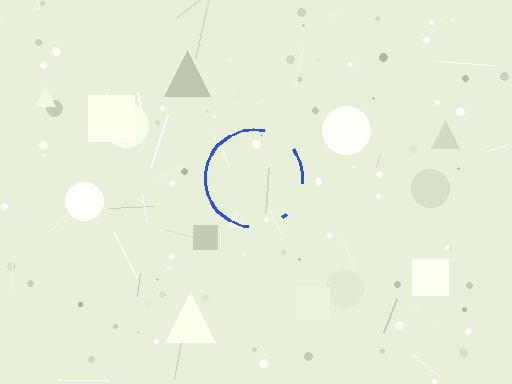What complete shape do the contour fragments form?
The contour fragments form a circle.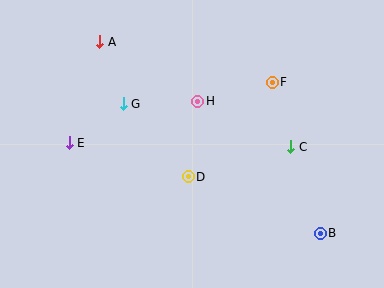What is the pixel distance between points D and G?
The distance between D and G is 98 pixels.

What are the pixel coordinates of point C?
Point C is at (291, 147).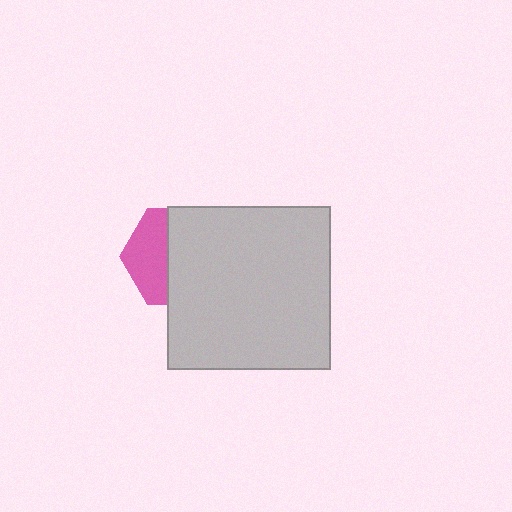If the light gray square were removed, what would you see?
You would see the complete pink hexagon.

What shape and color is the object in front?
The object in front is a light gray square.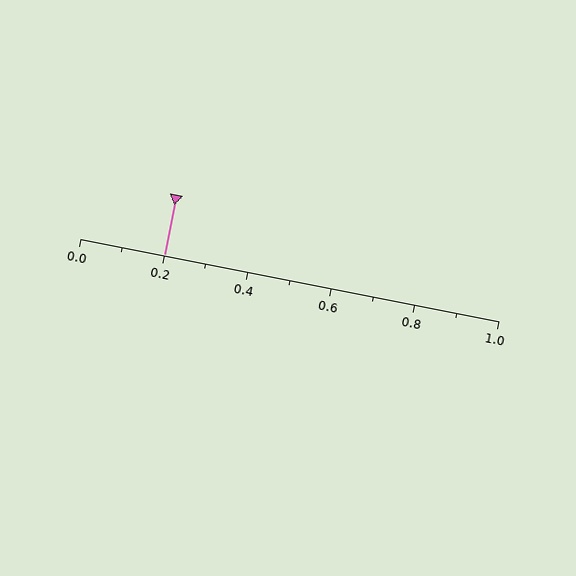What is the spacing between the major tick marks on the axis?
The major ticks are spaced 0.2 apart.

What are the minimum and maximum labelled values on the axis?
The axis runs from 0.0 to 1.0.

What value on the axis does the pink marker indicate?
The marker indicates approximately 0.2.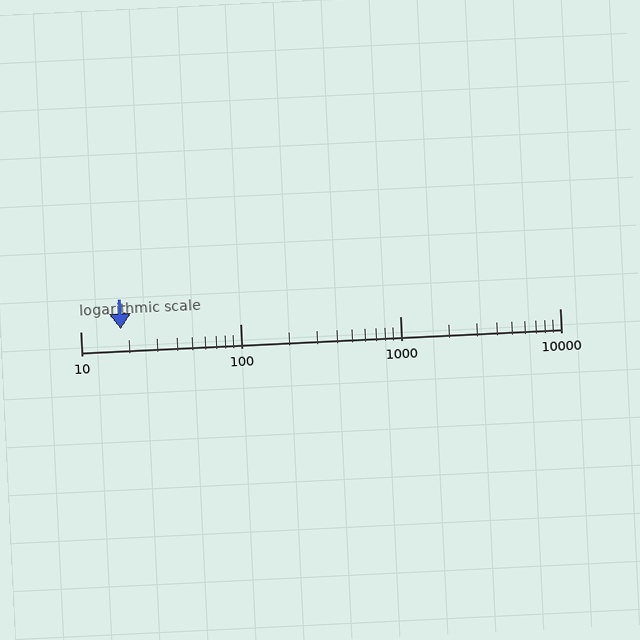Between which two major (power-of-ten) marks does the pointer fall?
The pointer is between 10 and 100.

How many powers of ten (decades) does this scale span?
The scale spans 3 decades, from 10 to 10000.